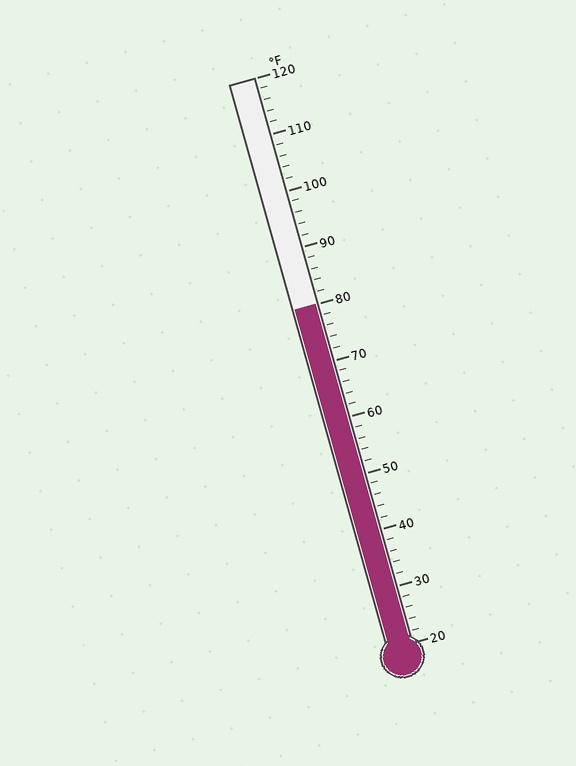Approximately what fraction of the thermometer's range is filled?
The thermometer is filled to approximately 60% of its range.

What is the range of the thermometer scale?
The thermometer scale ranges from 20°F to 120°F.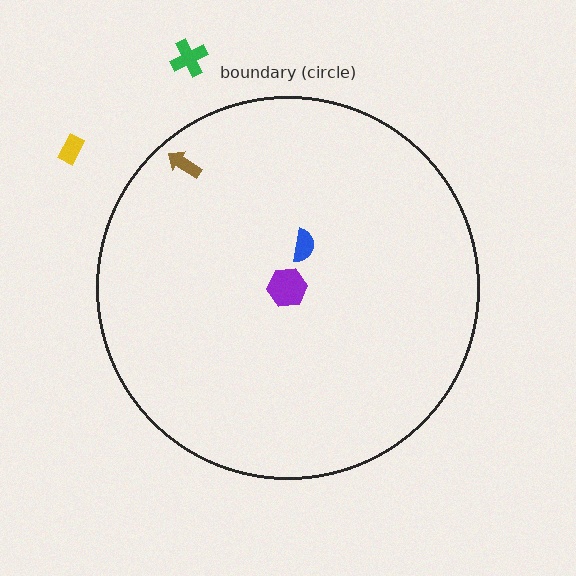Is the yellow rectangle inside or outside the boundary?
Outside.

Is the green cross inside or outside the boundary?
Outside.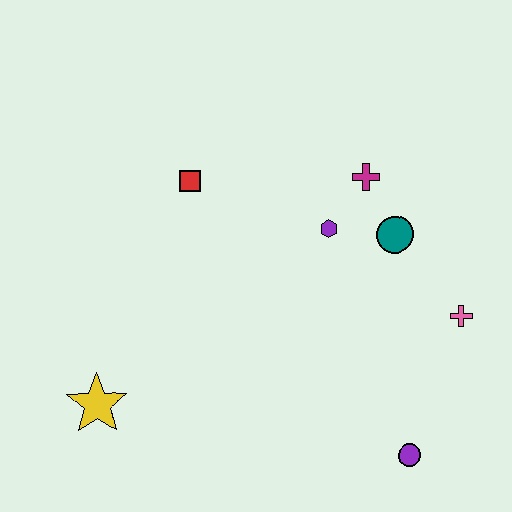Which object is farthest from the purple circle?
The red square is farthest from the purple circle.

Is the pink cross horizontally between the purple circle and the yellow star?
No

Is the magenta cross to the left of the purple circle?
Yes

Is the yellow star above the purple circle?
Yes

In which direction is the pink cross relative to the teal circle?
The pink cross is below the teal circle.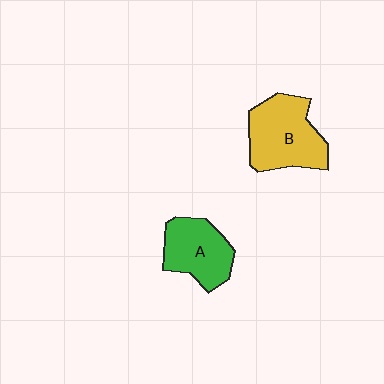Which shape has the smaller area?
Shape A (green).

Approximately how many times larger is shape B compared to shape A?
Approximately 1.3 times.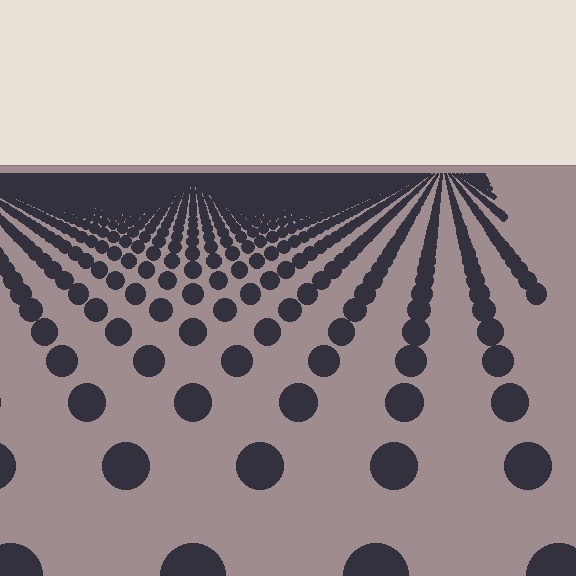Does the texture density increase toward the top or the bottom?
Density increases toward the top.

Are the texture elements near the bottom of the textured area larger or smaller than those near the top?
Larger. Near the bottom, elements are closer to the viewer and appear at a bigger on-screen size.